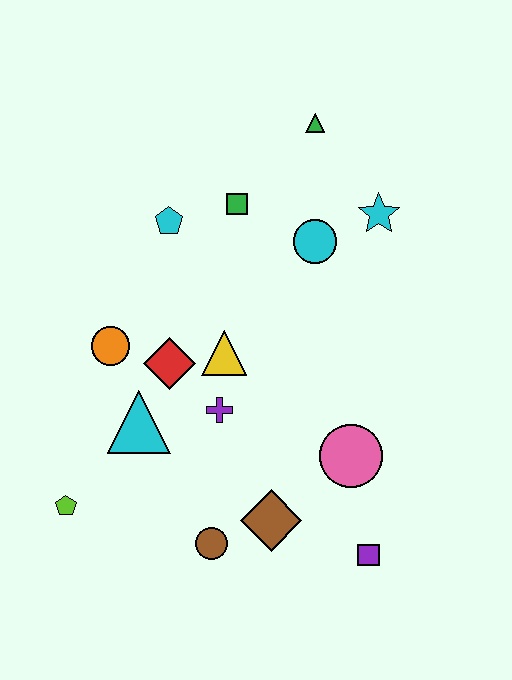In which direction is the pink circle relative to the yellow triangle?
The pink circle is to the right of the yellow triangle.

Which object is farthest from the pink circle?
The green triangle is farthest from the pink circle.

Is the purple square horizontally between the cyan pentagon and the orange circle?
No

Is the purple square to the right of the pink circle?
Yes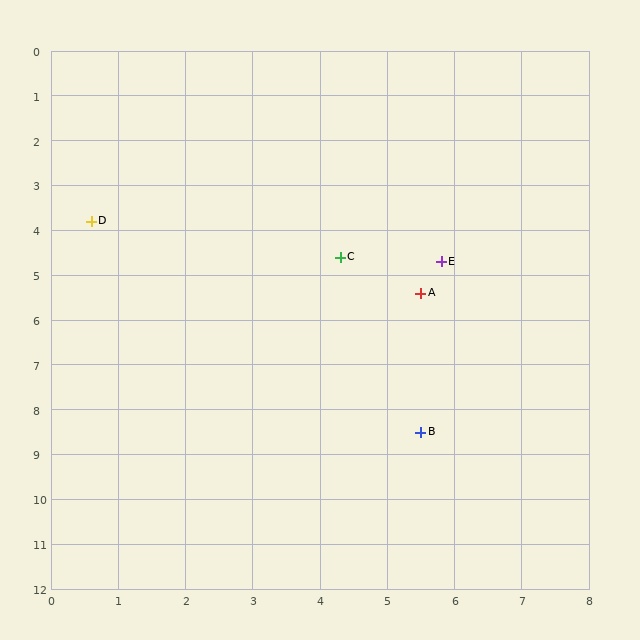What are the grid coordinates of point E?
Point E is at approximately (5.8, 4.7).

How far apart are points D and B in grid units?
Points D and B are about 6.8 grid units apart.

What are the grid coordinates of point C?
Point C is at approximately (4.3, 4.6).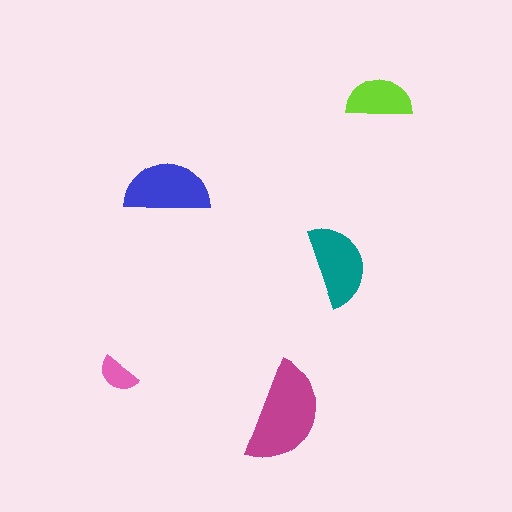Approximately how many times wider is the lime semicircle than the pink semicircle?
About 1.5 times wider.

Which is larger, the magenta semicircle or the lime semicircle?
The magenta one.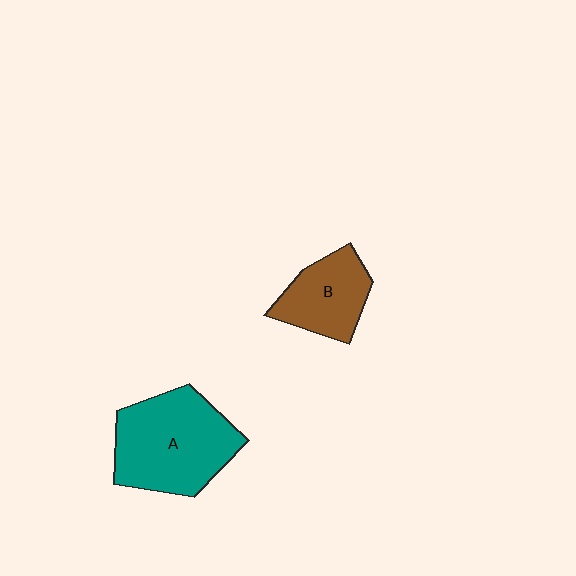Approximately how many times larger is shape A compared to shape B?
Approximately 1.7 times.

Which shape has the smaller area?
Shape B (brown).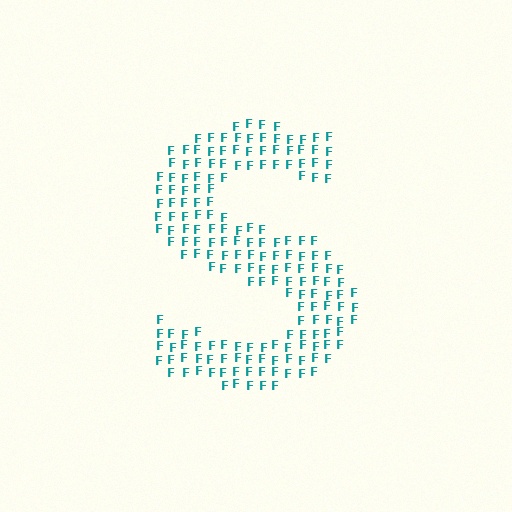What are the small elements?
The small elements are letter F's.